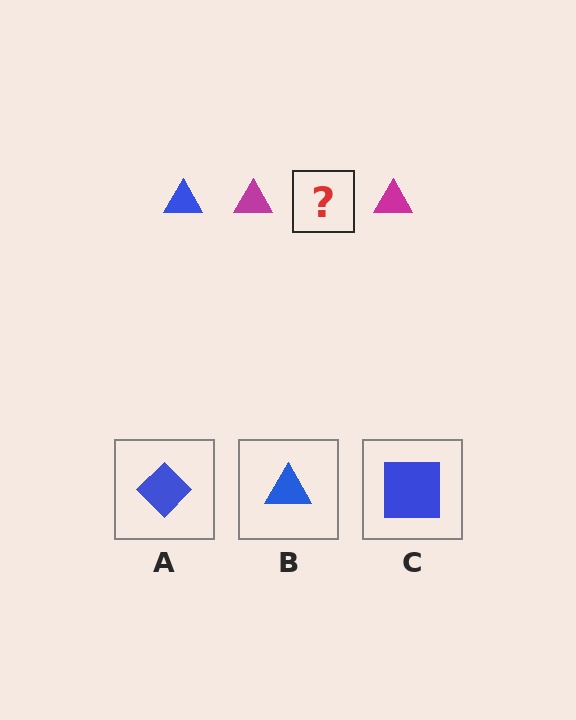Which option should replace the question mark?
Option B.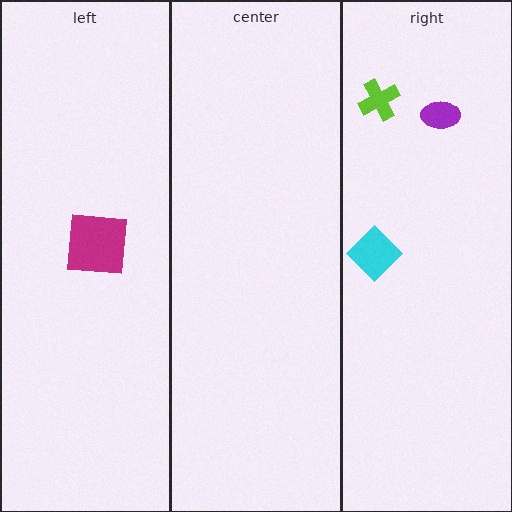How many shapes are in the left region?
1.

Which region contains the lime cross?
The right region.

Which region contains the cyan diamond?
The right region.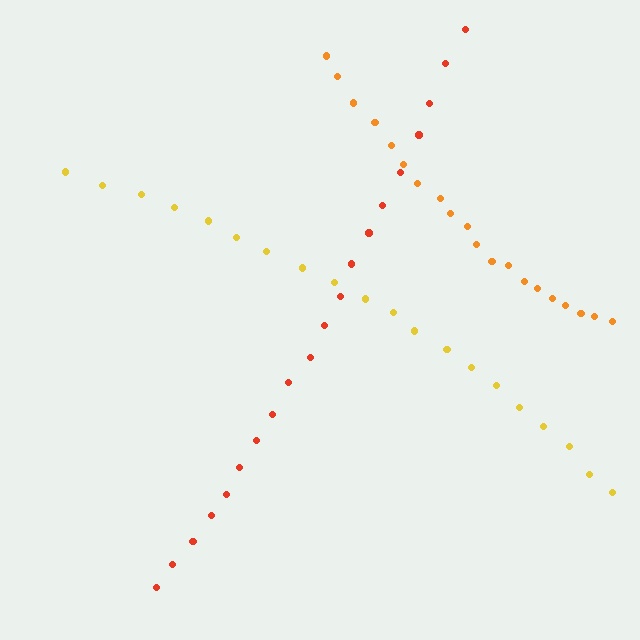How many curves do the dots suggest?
There are 3 distinct paths.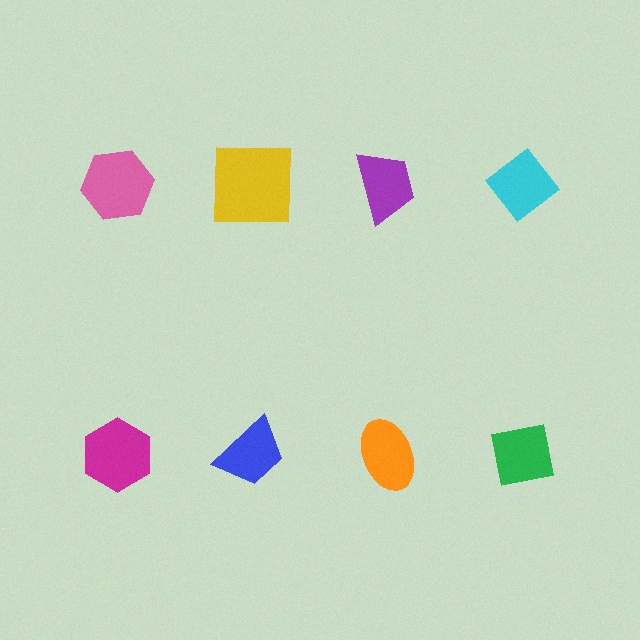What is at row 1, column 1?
A pink hexagon.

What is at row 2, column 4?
A green square.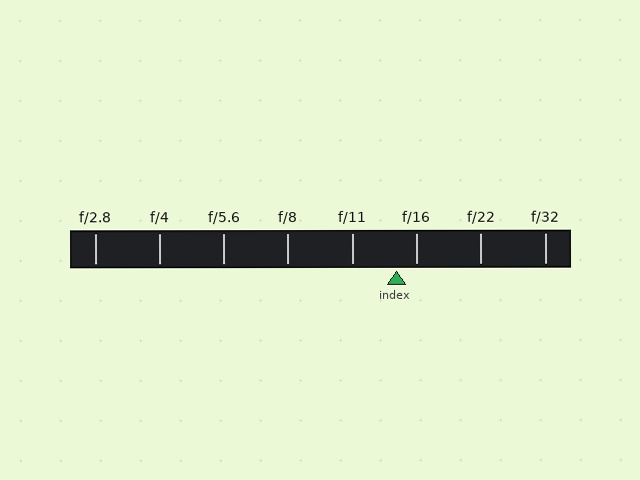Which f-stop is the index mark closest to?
The index mark is closest to f/16.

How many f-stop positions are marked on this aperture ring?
There are 8 f-stop positions marked.